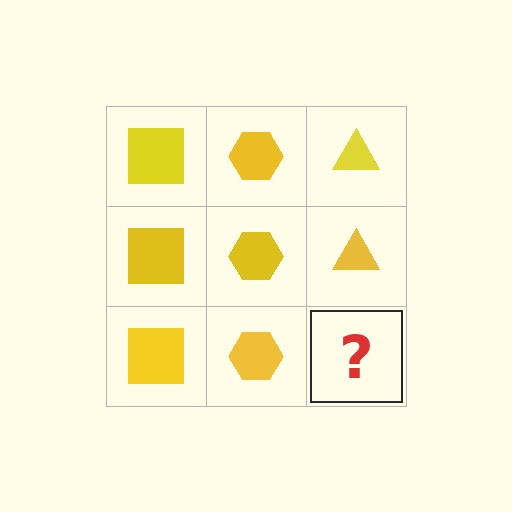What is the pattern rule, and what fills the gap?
The rule is that each column has a consistent shape. The gap should be filled with a yellow triangle.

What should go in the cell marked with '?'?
The missing cell should contain a yellow triangle.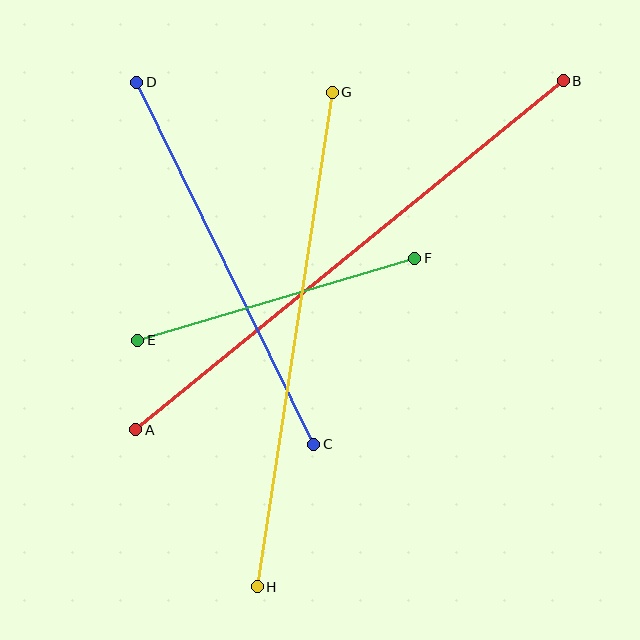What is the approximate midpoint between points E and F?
The midpoint is at approximately (276, 299) pixels.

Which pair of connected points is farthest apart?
Points A and B are farthest apart.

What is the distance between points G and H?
The distance is approximately 500 pixels.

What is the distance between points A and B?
The distance is approximately 552 pixels.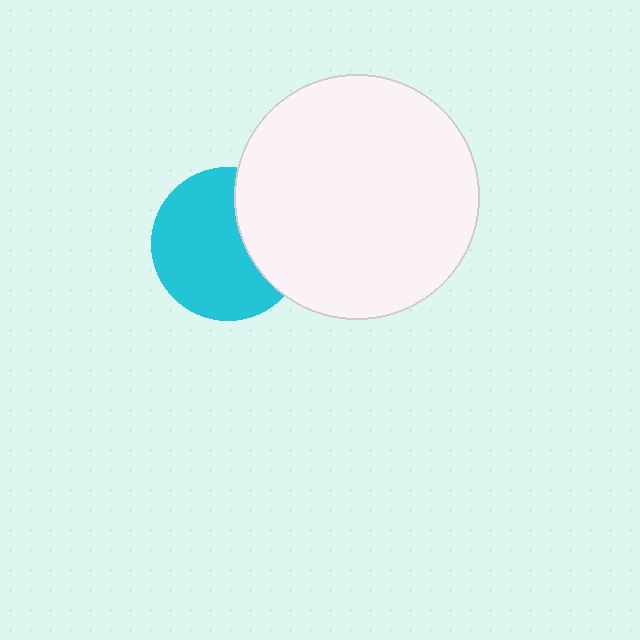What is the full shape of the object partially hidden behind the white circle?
The partially hidden object is a cyan circle.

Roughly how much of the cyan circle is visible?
Most of it is visible (roughly 68%).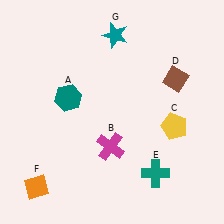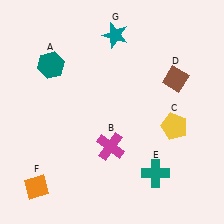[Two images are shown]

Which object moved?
The teal hexagon (A) moved up.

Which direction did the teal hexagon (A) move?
The teal hexagon (A) moved up.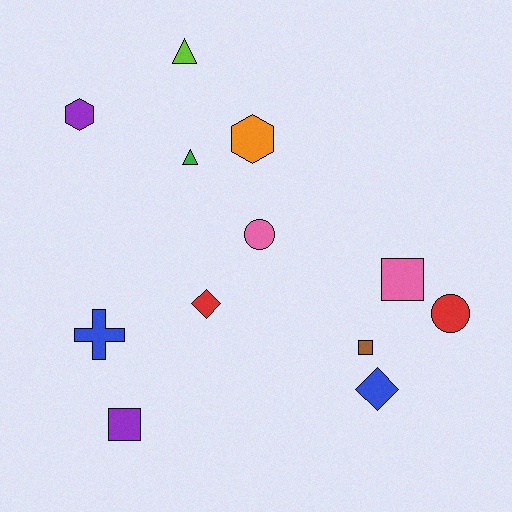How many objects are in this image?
There are 12 objects.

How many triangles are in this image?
There are 2 triangles.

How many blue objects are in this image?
There are 2 blue objects.